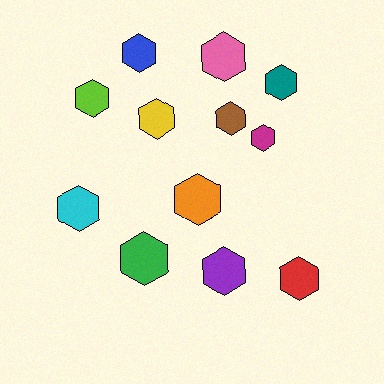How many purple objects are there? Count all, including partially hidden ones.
There is 1 purple object.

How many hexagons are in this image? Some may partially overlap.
There are 12 hexagons.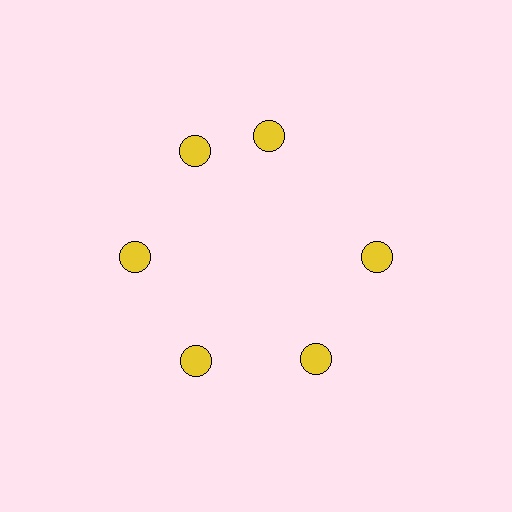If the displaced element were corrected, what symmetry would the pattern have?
It would have 6-fold rotational symmetry — the pattern would map onto itself every 60 degrees.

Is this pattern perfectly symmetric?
No. The 6 yellow circles are arranged in a ring, but one element near the 1 o'clock position is rotated out of alignment along the ring, breaking the 6-fold rotational symmetry.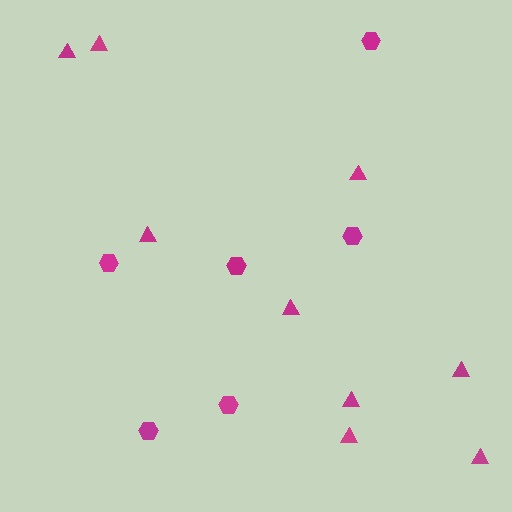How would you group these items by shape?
There are 2 groups: one group of hexagons (6) and one group of triangles (9).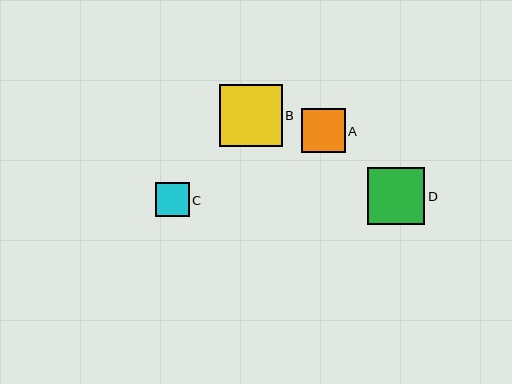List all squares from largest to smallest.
From largest to smallest: B, D, A, C.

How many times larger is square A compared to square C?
Square A is approximately 1.3 times the size of square C.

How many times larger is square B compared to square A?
Square B is approximately 1.4 times the size of square A.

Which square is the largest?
Square B is the largest with a size of approximately 62 pixels.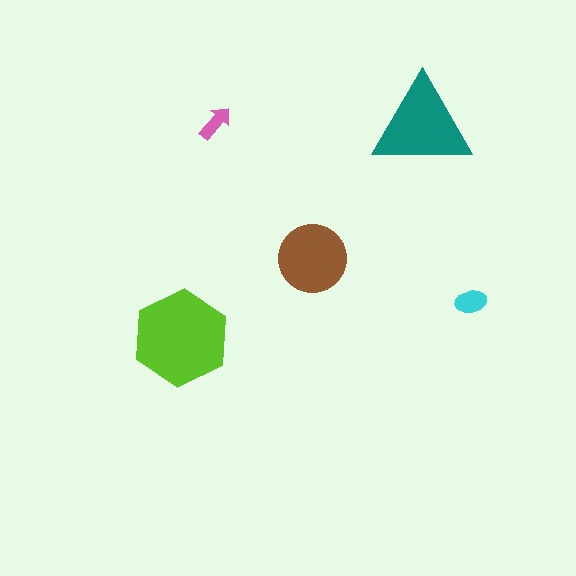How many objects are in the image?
There are 5 objects in the image.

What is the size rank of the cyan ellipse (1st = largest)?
4th.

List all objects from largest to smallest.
The lime hexagon, the teal triangle, the brown circle, the cyan ellipse, the pink arrow.